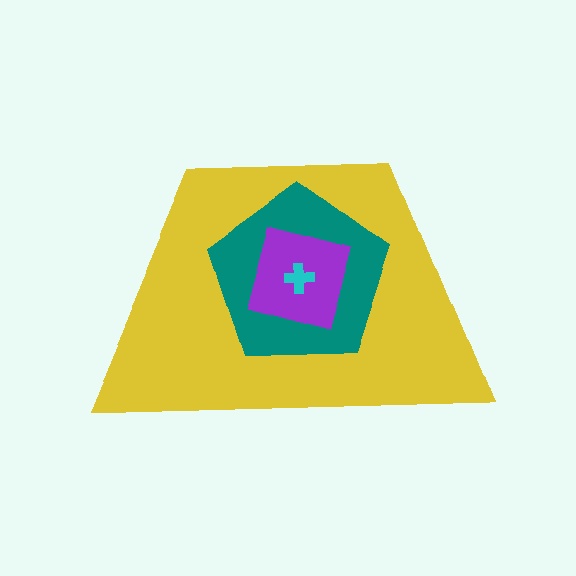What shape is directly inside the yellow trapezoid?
The teal pentagon.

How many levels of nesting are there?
4.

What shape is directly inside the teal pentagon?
The purple diamond.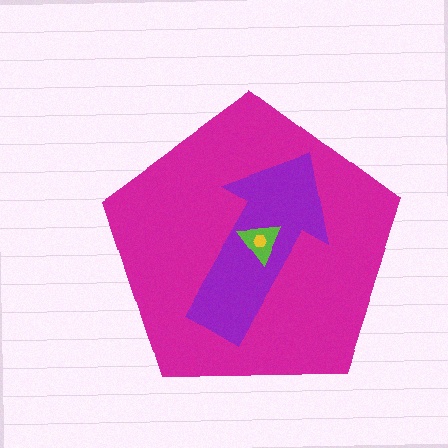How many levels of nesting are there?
4.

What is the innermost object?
The yellow hexagon.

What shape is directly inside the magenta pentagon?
The purple arrow.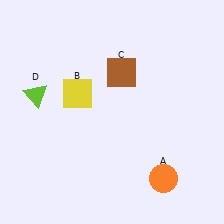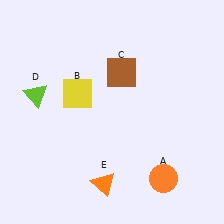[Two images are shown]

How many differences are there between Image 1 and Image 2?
There is 1 difference between the two images.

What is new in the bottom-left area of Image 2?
An orange triangle (E) was added in the bottom-left area of Image 2.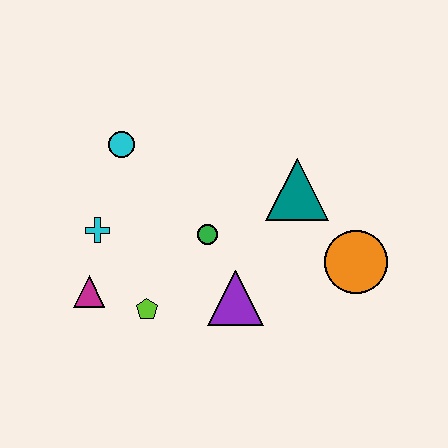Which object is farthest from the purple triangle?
The cyan circle is farthest from the purple triangle.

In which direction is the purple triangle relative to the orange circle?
The purple triangle is to the left of the orange circle.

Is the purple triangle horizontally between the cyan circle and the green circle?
No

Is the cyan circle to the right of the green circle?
No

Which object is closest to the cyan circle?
The cyan cross is closest to the cyan circle.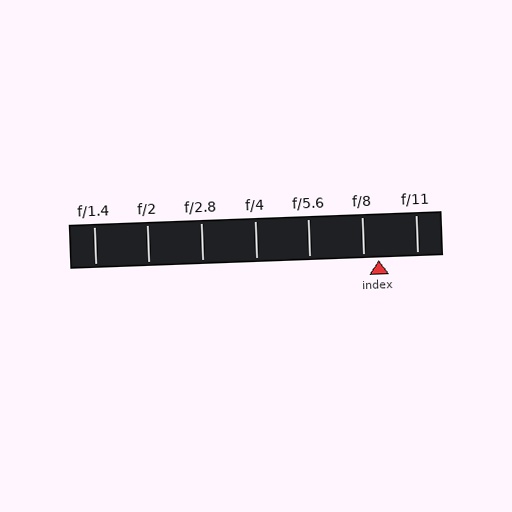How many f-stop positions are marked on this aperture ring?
There are 7 f-stop positions marked.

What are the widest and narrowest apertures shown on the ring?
The widest aperture shown is f/1.4 and the narrowest is f/11.